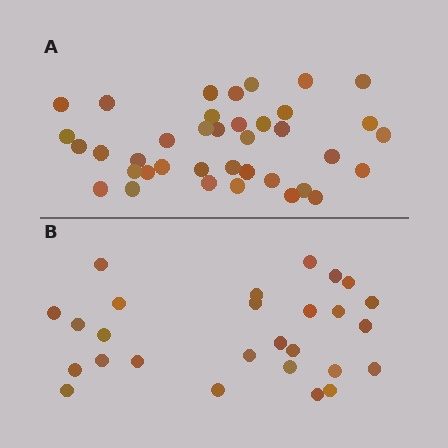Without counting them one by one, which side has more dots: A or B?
Region A (the top region) has more dots.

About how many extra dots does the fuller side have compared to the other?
Region A has roughly 12 or so more dots than region B.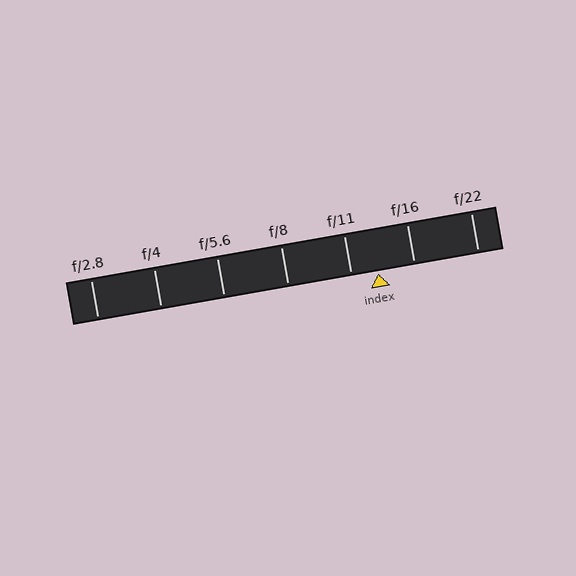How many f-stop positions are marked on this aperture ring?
There are 7 f-stop positions marked.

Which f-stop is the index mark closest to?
The index mark is closest to f/11.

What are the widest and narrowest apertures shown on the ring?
The widest aperture shown is f/2.8 and the narrowest is f/22.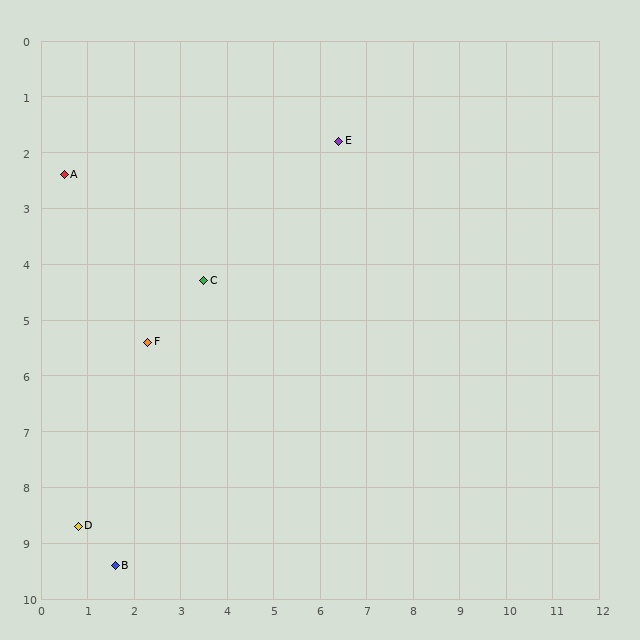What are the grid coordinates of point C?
Point C is at approximately (3.5, 4.3).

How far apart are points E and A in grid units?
Points E and A are about 5.9 grid units apart.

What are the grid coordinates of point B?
Point B is at approximately (1.6, 9.4).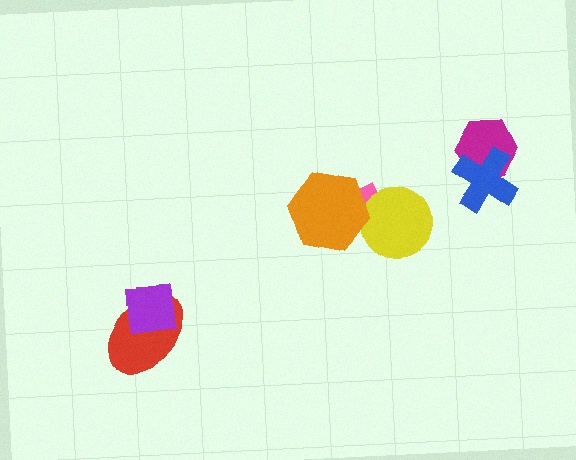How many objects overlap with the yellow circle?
2 objects overlap with the yellow circle.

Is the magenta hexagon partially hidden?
Yes, it is partially covered by another shape.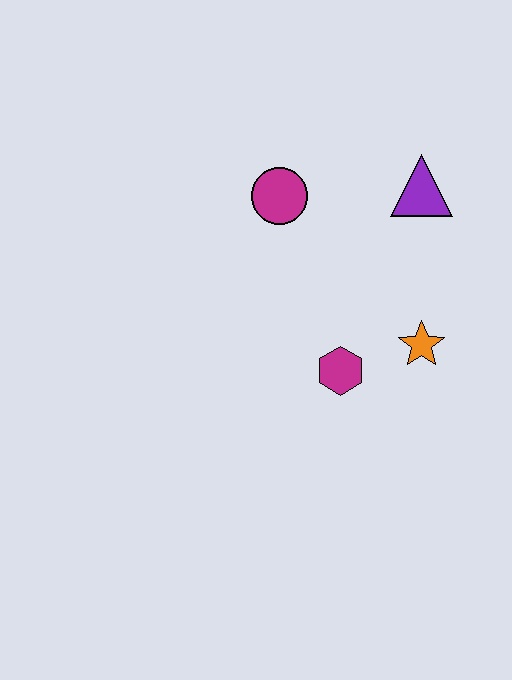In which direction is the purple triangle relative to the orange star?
The purple triangle is above the orange star.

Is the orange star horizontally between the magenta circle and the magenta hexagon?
No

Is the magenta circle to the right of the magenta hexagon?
No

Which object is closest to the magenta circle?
The purple triangle is closest to the magenta circle.